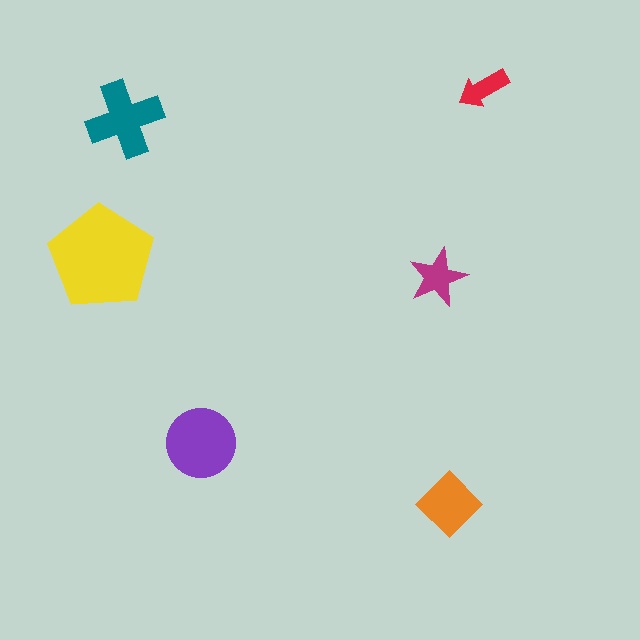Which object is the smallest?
The red arrow.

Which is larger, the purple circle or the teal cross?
The purple circle.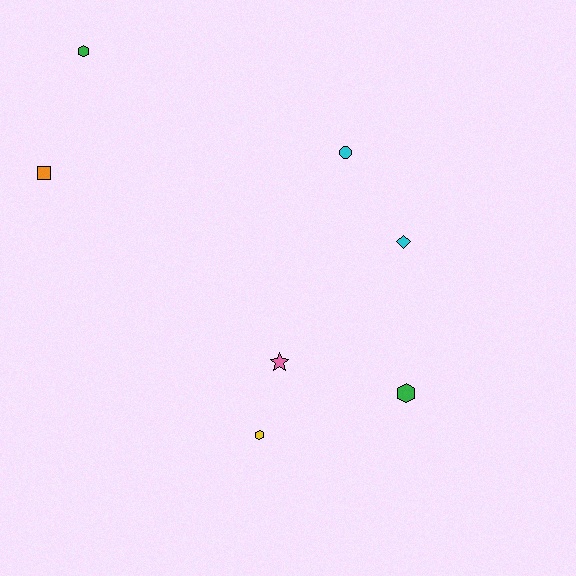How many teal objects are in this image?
There are no teal objects.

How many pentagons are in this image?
There are no pentagons.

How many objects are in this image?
There are 7 objects.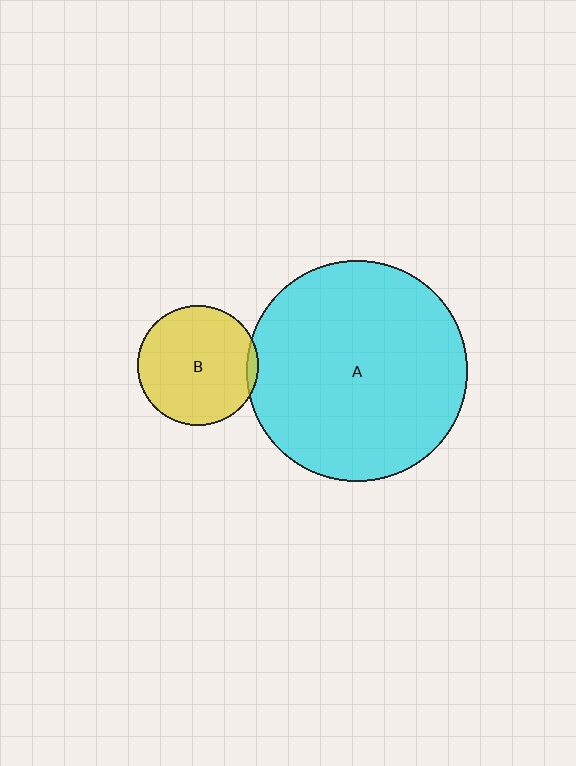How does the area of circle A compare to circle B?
Approximately 3.4 times.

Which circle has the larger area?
Circle A (cyan).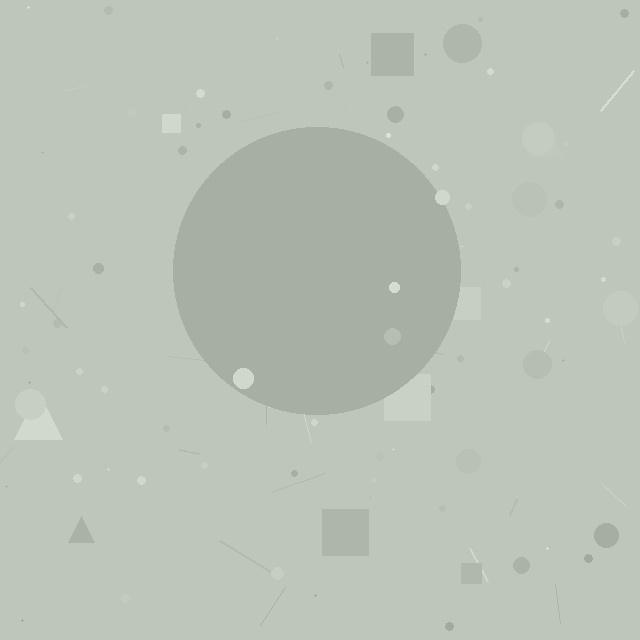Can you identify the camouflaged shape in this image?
The camouflaged shape is a circle.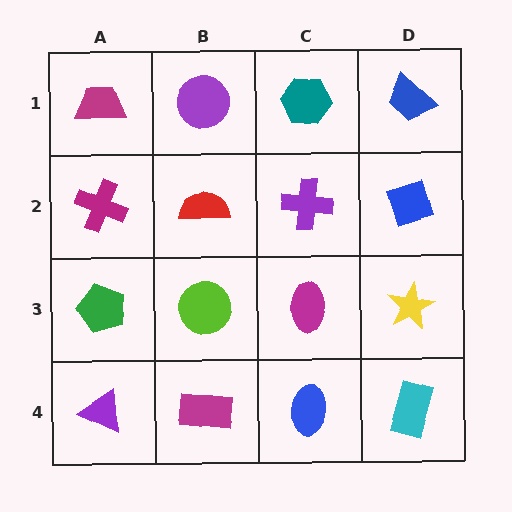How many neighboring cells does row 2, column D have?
3.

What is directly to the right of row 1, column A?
A purple circle.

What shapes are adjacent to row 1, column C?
A purple cross (row 2, column C), a purple circle (row 1, column B), a blue trapezoid (row 1, column D).